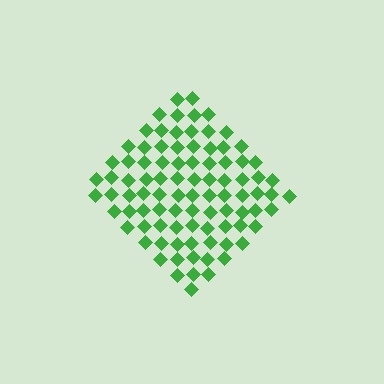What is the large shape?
The large shape is a diamond.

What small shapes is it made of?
It is made of small diamonds.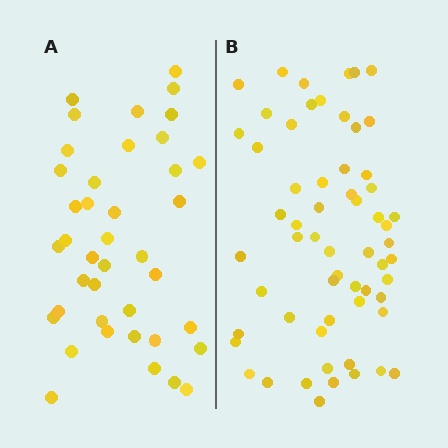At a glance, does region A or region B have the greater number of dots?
Region B (the right region) has more dots.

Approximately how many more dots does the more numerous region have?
Region B has approximately 20 more dots than region A.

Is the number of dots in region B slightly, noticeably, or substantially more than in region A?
Region B has substantially more. The ratio is roughly 1.5 to 1.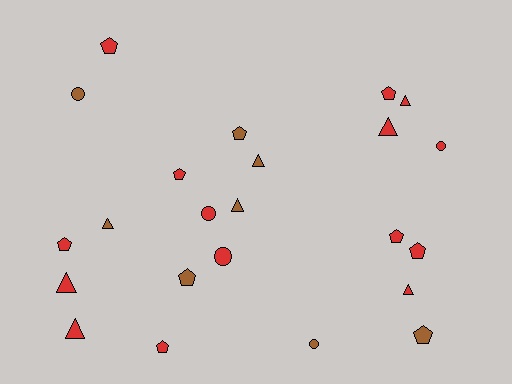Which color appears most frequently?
Red, with 15 objects.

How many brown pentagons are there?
There are 3 brown pentagons.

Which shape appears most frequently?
Pentagon, with 10 objects.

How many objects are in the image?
There are 23 objects.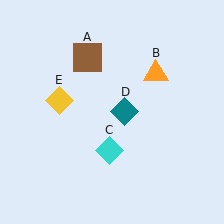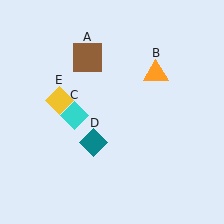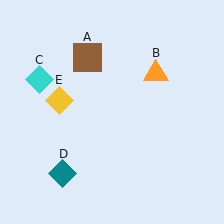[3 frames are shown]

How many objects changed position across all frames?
2 objects changed position: cyan diamond (object C), teal diamond (object D).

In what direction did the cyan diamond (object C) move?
The cyan diamond (object C) moved up and to the left.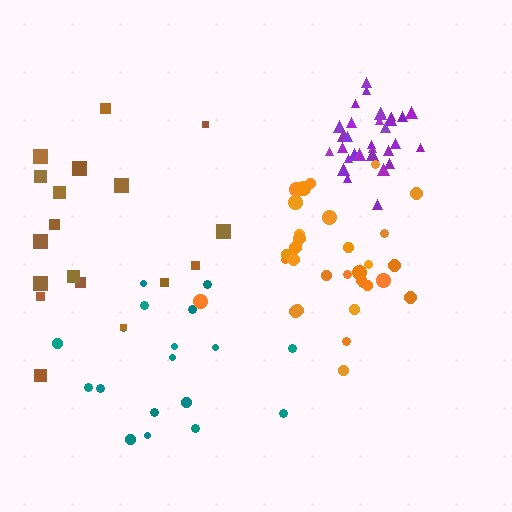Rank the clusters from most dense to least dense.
purple, orange, teal, brown.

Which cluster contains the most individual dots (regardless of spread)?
Purple (31).